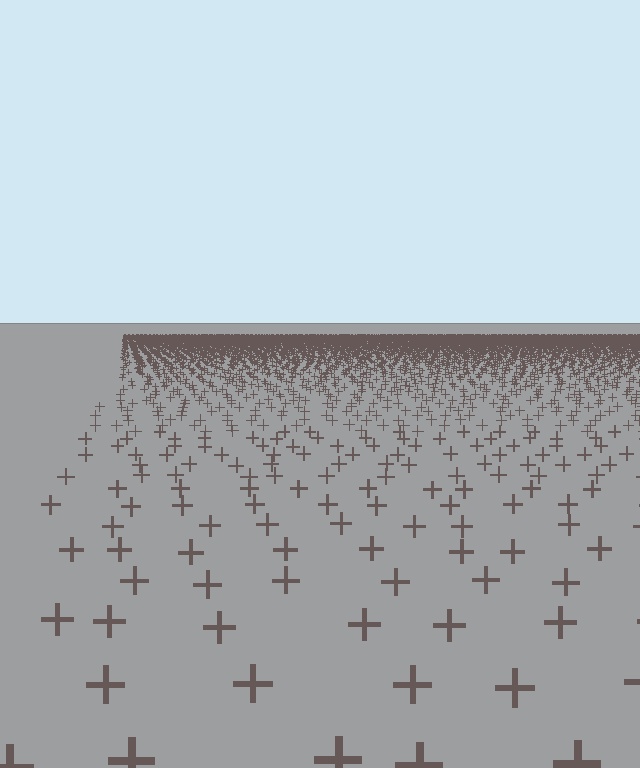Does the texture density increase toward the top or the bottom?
Density increases toward the top.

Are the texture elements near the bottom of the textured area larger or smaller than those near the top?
Larger. Near the bottom, elements are closer to the viewer and appear at a bigger on-screen size.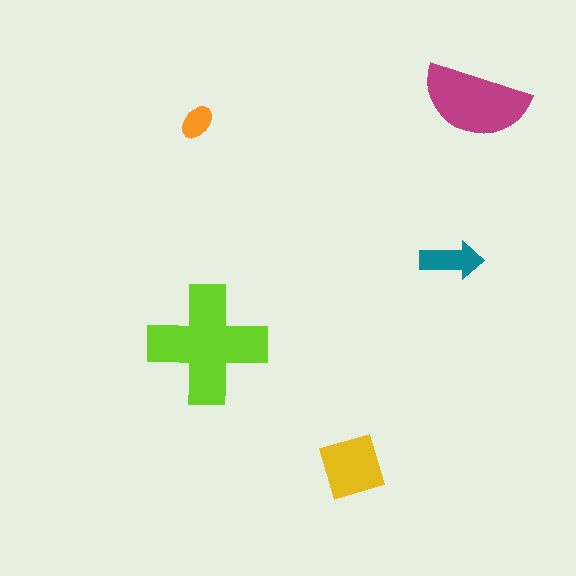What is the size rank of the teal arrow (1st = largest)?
4th.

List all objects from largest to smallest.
The lime cross, the magenta semicircle, the yellow diamond, the teal arrow, the orange ellipse.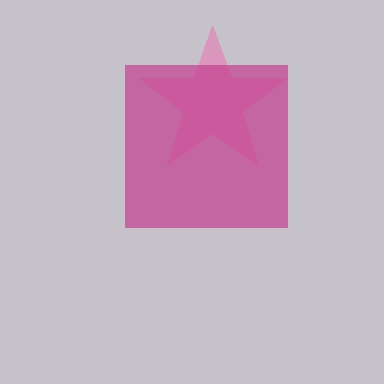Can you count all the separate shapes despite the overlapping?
Yes, there are 2 separate shapes.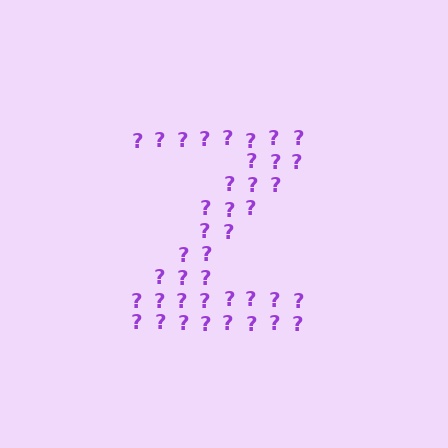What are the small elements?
The small elements are question marks.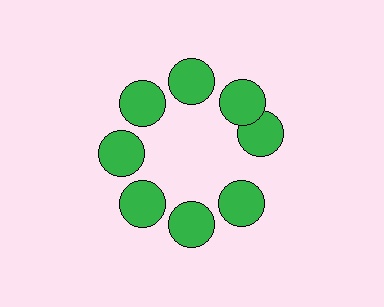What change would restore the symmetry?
The symmetry would be restored by rotating it back into even spacing with its neighbors so that all 8 circles sit at equal angles and equal distance from the center.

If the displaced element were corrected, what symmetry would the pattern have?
It would have 8-fold rotational symmetry — the pattern would map onto itself every 45 degrees.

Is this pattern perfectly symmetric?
No. The 8 green circles are arranged in a ring, but one element near the 3 o'clock position is rotated out of alignment along the ring, breaking the 8-fold rotational symmetry.